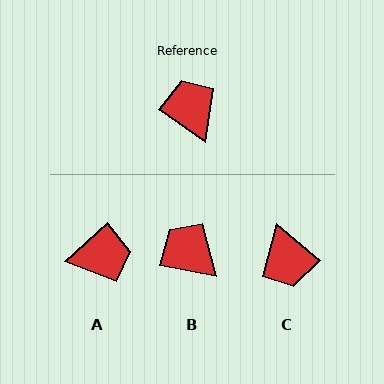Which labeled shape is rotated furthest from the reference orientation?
C, about 174 degrees away.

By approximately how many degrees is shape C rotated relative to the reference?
Approximately 174 degrees counter-clockwise.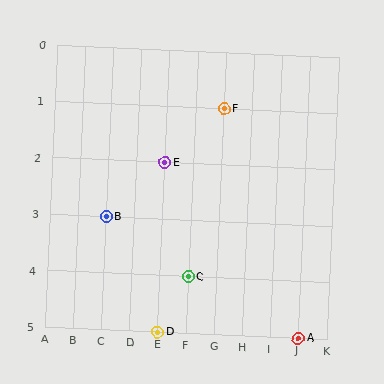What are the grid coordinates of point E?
Point E is at grid coordinates (E, 2).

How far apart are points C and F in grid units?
Points C and F are 1 column and 3 rows apart (about 3.2 grid units diagonally).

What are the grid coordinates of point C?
Point C is at grid coordinates (F, 4).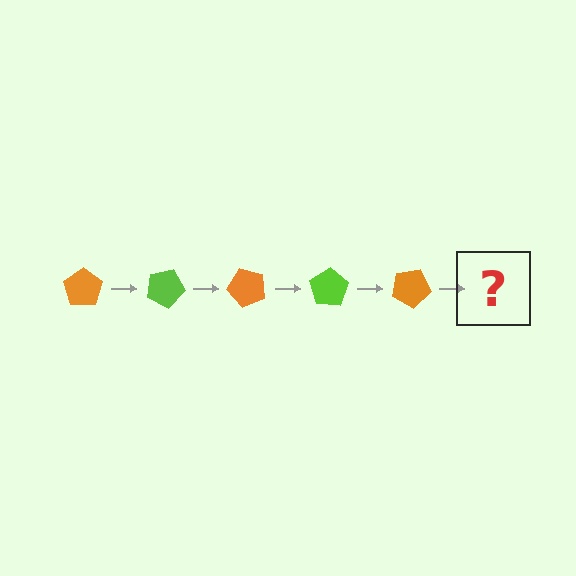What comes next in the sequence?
The next element should be a lime pentagon, rotated 125 degrees from the start.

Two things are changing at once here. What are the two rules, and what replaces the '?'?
The two rules are that it rotates 25 degrees each step and the color cycles through orange and lime. The '?' should be a lime pentagon, rotated 125 degrees from the start.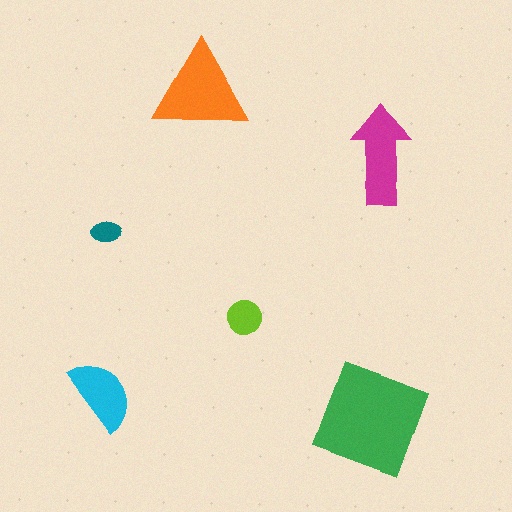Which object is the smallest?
The teal ellipse.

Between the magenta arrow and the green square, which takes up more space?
The green square.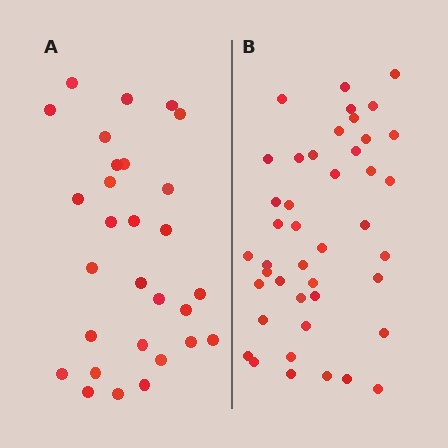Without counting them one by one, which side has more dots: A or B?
Region B (the right region) has more dots.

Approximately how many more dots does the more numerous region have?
Region B has approximately 15 more dots than region A.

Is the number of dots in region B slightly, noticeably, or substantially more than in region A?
Region B has substantially more. The ratio is roughly 1.5 to 1.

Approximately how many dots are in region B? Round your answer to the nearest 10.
About 40 dots. (The exact count is 43, which rounds to 40.)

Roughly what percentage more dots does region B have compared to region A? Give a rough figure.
About 50% more.